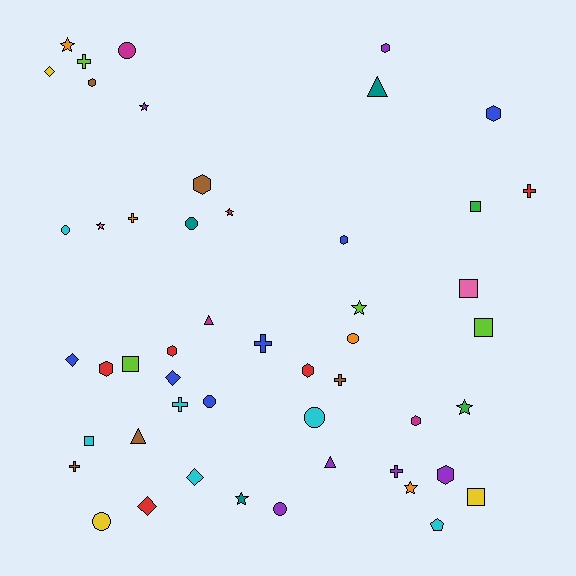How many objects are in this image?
There are 50 objects.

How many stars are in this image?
There are 8 stars.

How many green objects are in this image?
There are 2 green objects.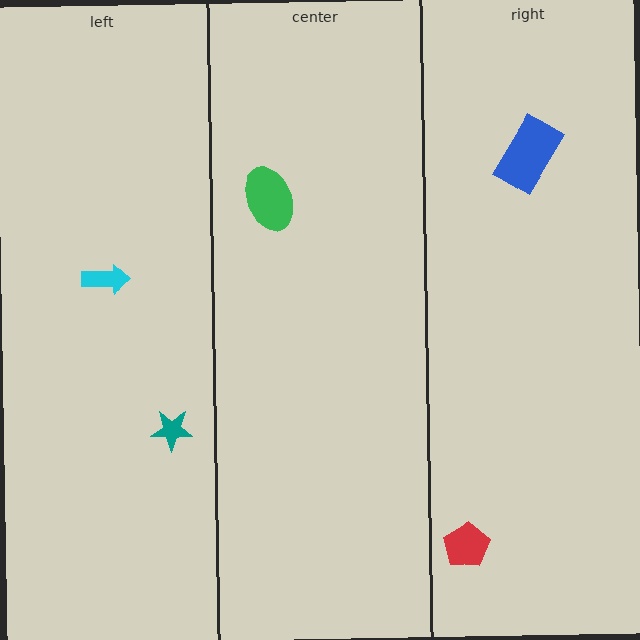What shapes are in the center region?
The green ellipse.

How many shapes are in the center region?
1.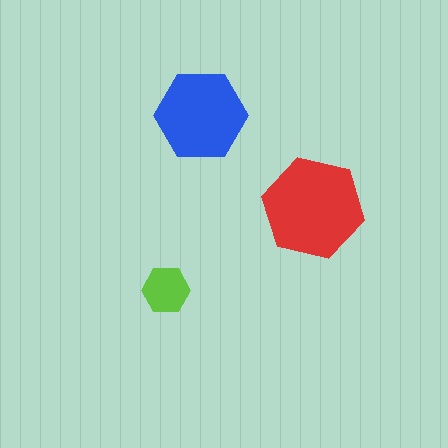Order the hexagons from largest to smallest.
the red one, the blue one, the lime one.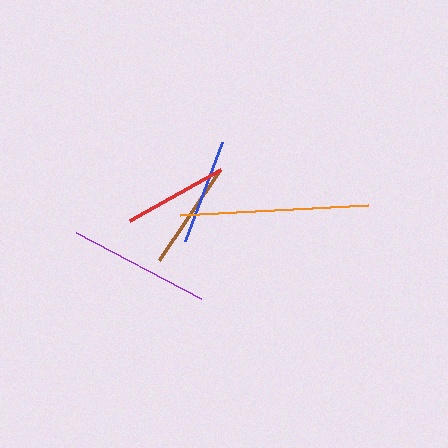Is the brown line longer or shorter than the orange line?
The orange line is longer than the brown line.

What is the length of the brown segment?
The brown segment is approximately 107 pixels long.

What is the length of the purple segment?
The purple segment is approximately 142 pixels long.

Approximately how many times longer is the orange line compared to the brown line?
The orange line is approximately 1.8 times the length of the brown line.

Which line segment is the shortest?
The red line is the shortest at approximately 105 pixels.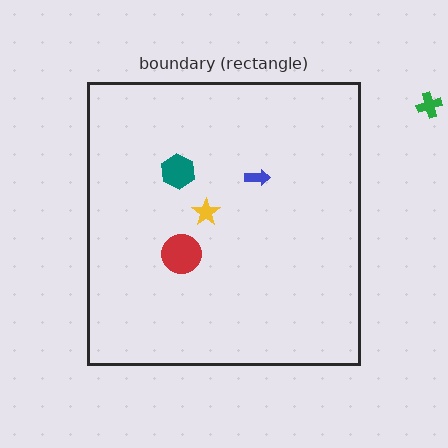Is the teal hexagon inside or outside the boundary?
Inside.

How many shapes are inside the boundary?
4 inside, 1 outside.